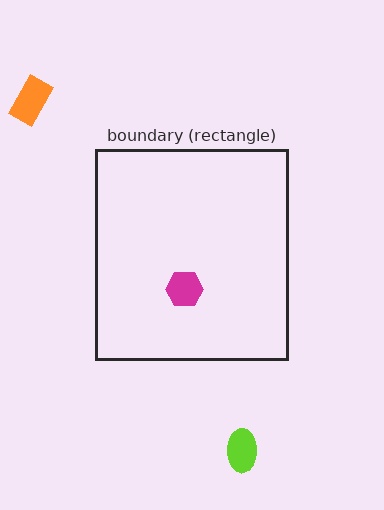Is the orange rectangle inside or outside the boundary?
Outside.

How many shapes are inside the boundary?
1 inside, 2 outside.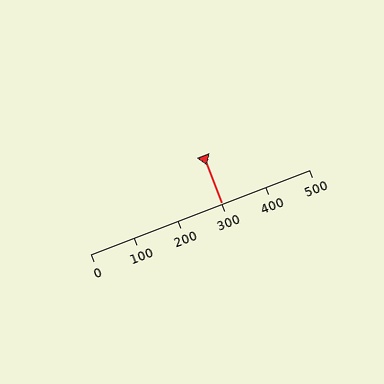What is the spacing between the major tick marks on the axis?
The major ticks are spaced 100 apart.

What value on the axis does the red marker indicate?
The marker indicates approximately 300.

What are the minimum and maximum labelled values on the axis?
The axis runs from 0 to 500.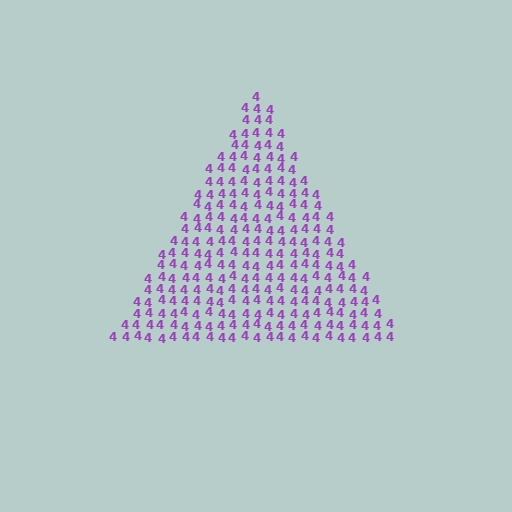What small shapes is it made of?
It is made of small digit 4's.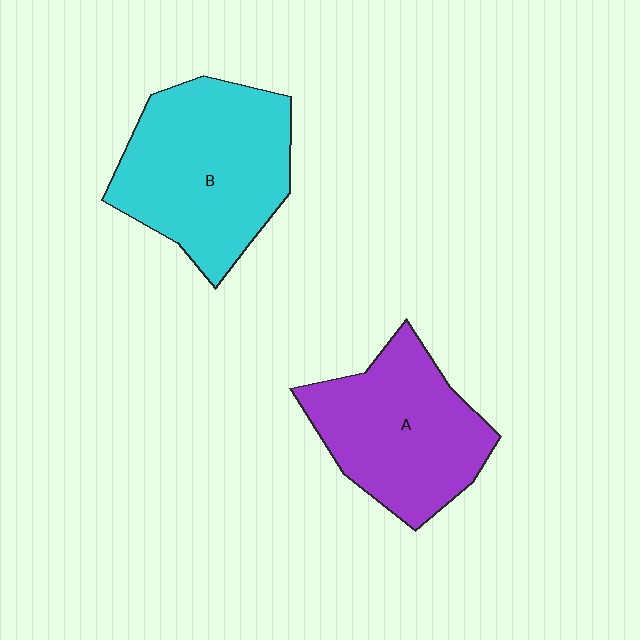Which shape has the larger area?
Shape B (cyan).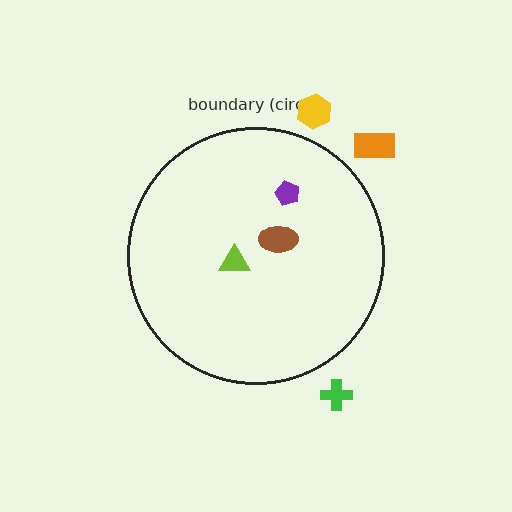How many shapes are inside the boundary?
3 inside, 3 outside.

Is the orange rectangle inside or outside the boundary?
Outside.